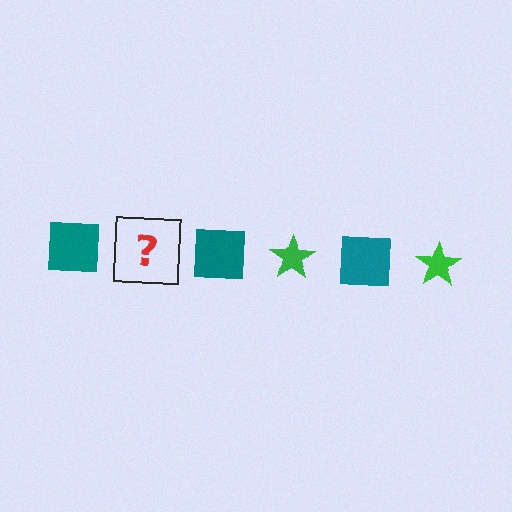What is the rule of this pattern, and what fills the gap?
The rule is that the pattern alternates between teal square and green star. The gap should be filled with a green star.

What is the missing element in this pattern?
The missing element is a green star.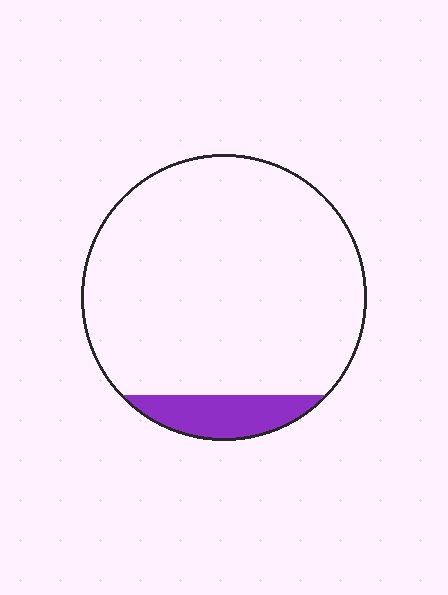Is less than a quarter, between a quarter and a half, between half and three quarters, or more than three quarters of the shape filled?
Less than a quarter.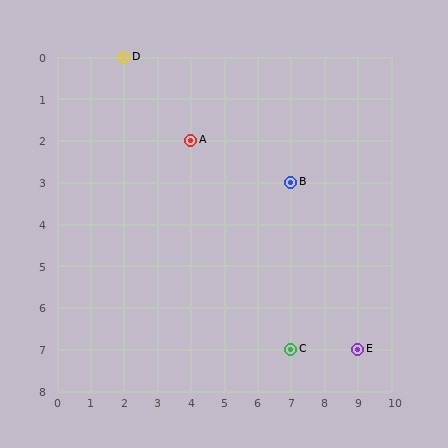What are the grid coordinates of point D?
Point D is at grid coordinates (2, 0).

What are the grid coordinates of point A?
Point A is at grid coordinates (4, 2).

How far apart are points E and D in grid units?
Points E and D are 7 columns and 7 rows apart (about 9.9 grid units diagonally).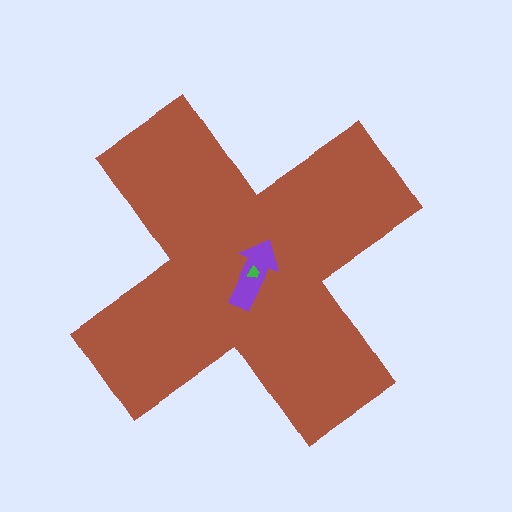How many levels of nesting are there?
3.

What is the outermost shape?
The brown cross.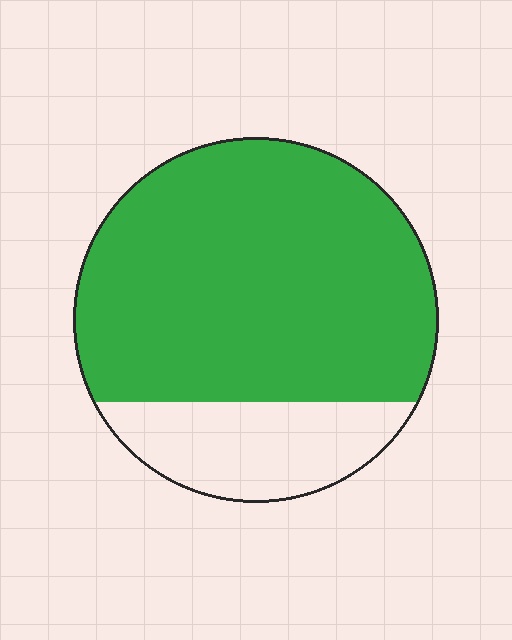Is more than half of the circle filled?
Yes.